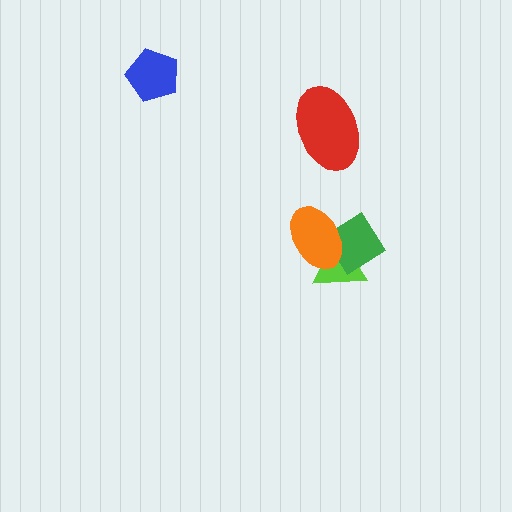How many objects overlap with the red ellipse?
0 objects overlap with the red ellipse.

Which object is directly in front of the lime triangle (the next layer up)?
The green diamond is directly in front of the lime triangle.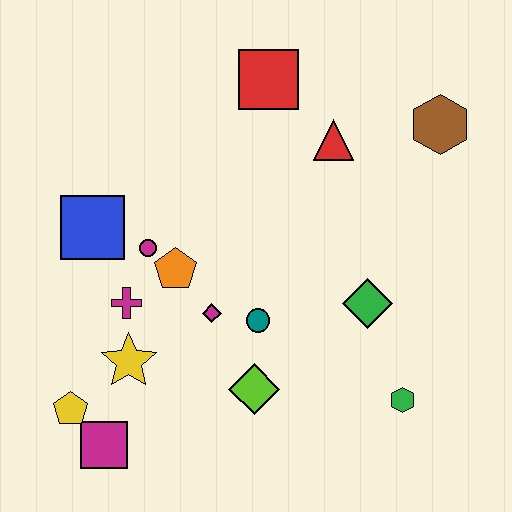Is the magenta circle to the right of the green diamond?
No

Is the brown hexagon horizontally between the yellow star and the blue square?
No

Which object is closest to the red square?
The red triangle is closest to the red square.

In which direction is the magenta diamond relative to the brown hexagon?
The magenta diamond is to the left of the brown hexagon.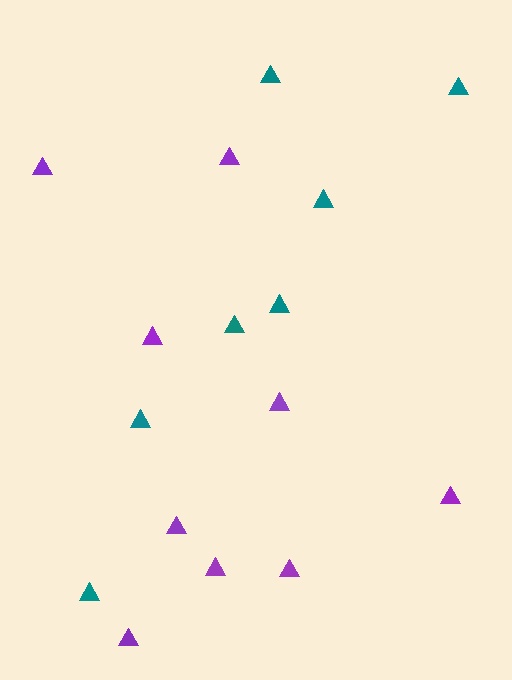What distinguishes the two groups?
There are 2 groups: one group of teal triangles (7) and one group of purple triangles (9).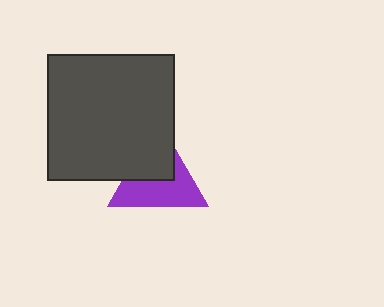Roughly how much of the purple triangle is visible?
About half of it is visible (roughly 56%).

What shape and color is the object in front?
The object in front is a dark gray square.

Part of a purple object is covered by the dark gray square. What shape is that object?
It is a triangle.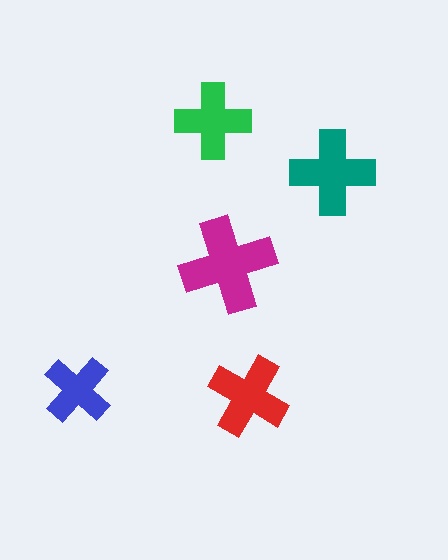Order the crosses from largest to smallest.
the magenta one, the teal one, the red one, the green one, the blue one.